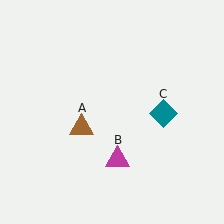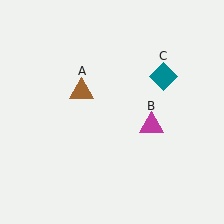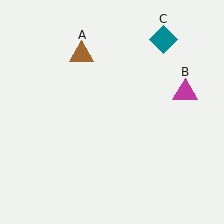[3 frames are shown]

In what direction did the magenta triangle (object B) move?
The magenta triangle (object B) moved up and to the right.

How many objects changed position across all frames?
3 objects changed position: brown triangle (object A), magenta triangle (object B), teal diamond (object C).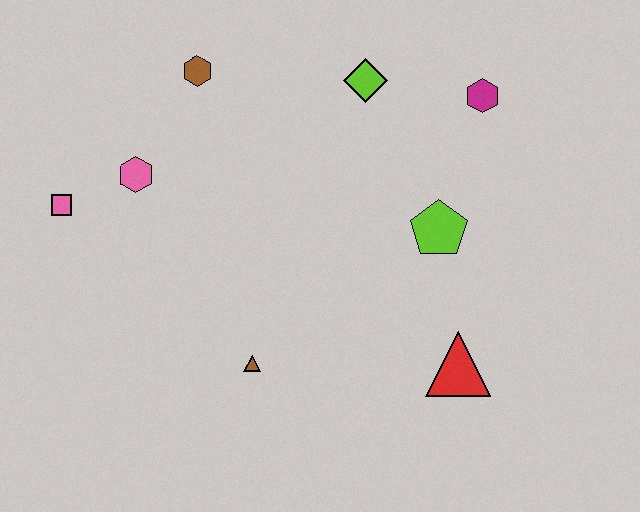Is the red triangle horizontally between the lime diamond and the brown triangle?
No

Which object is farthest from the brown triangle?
The magenta hexagon is farthest from the brown triangle.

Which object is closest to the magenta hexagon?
The lime diamond is closest to the magenta hexagon.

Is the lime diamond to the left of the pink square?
No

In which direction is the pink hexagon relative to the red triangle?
The pink hexagon is to the left of the red triangle.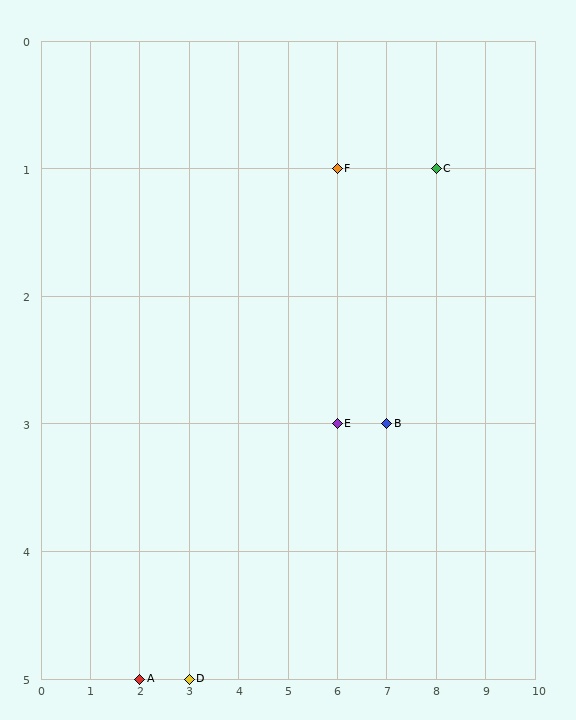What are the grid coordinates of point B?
Point B is at grid coordinates (7, 3).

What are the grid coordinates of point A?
Point A is at grid coordinates (2, 5).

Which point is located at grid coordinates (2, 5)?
Point A is at (2, 5).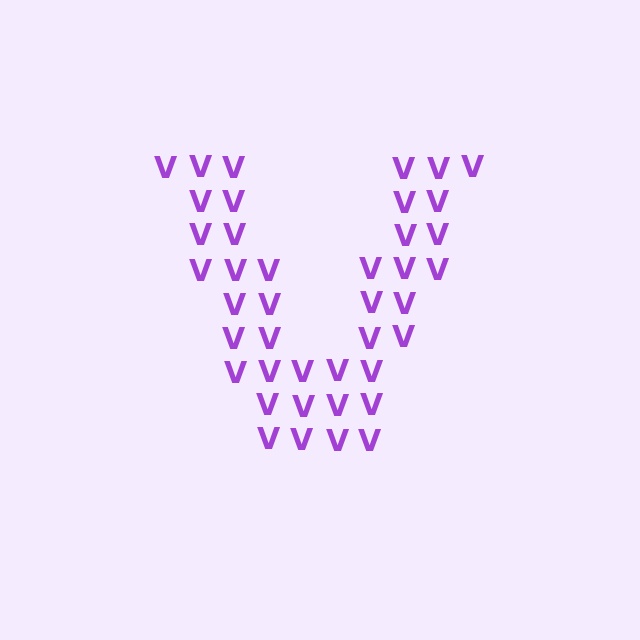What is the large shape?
The large shape is the letter V.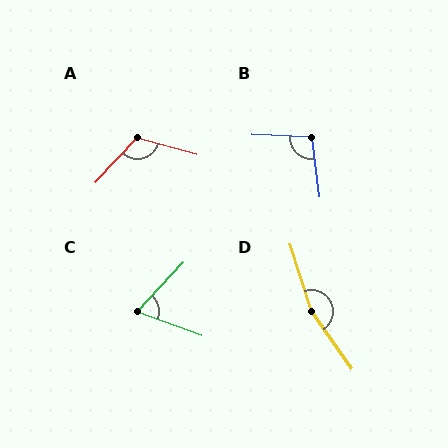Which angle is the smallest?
C, at approximately 66 degrees.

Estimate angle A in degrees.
Approximately 117 degrees.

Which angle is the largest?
D, at approximately 163 degrees.